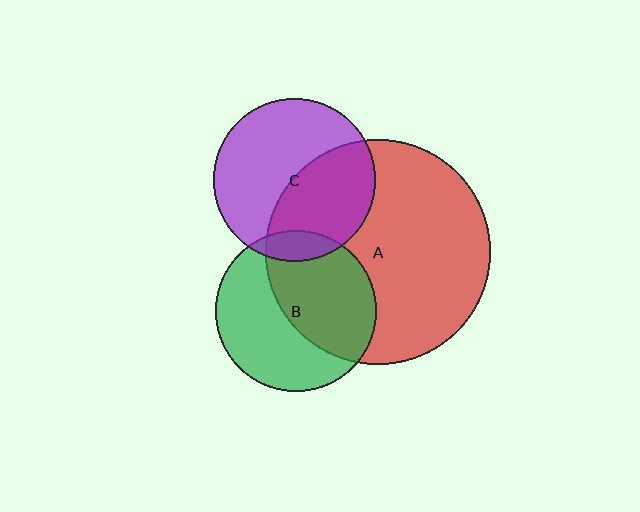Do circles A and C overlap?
Yes.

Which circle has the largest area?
Circle A (red).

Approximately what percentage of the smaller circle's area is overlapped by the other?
Approximately 45%.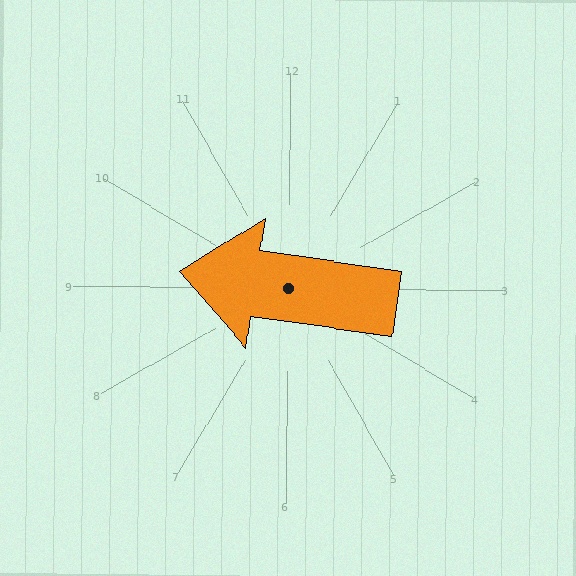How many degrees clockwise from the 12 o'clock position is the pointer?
Approximately 278 degrees.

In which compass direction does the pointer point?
West.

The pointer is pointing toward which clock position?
Roughly 9 o'clock.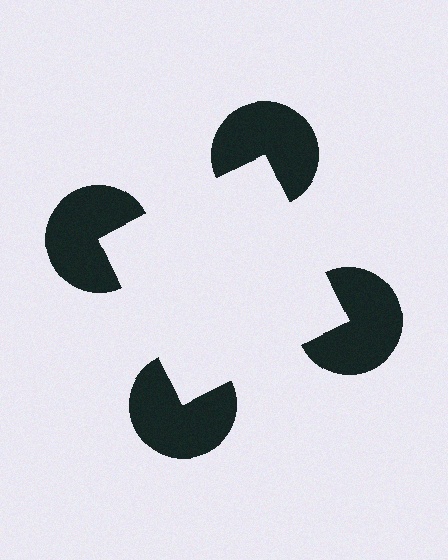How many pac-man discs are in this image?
There are 4 — one at each vertex of the illusory square.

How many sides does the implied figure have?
4 sides.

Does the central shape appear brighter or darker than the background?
It typically appears slightly brighter than the background, even though no actual brightness change is drawn.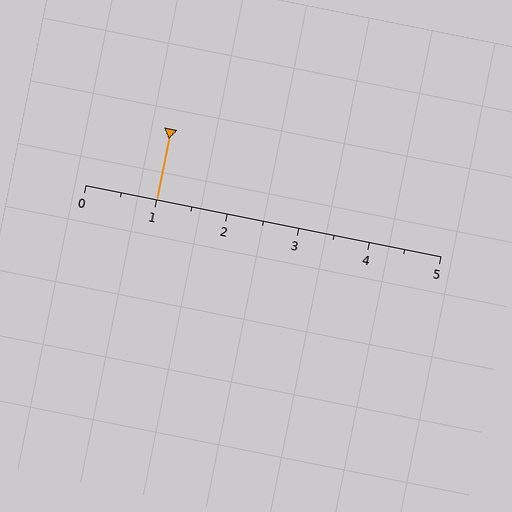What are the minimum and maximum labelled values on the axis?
The axis runs from 0 to 5.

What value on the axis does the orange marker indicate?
The marker indicates approximately 1.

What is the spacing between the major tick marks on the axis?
The major ticks are spaced 1 apart.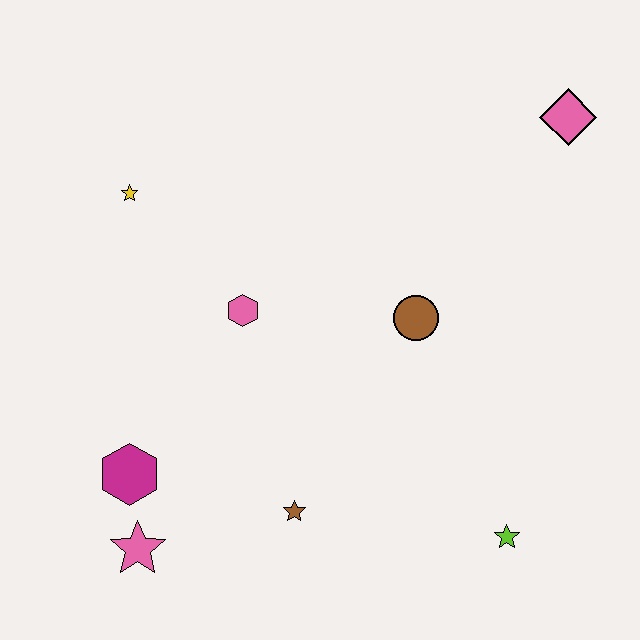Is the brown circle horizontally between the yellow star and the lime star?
Yes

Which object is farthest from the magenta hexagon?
The pink diamond is farthest from the magenta hexagon.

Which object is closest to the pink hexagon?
The yellow star is closest to the pink hexagon.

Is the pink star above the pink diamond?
No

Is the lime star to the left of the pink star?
No